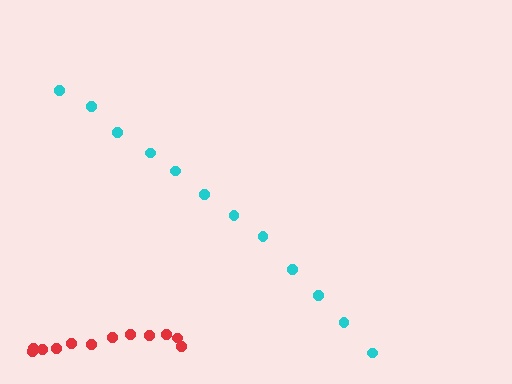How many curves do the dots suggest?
There are 2 distinct paths.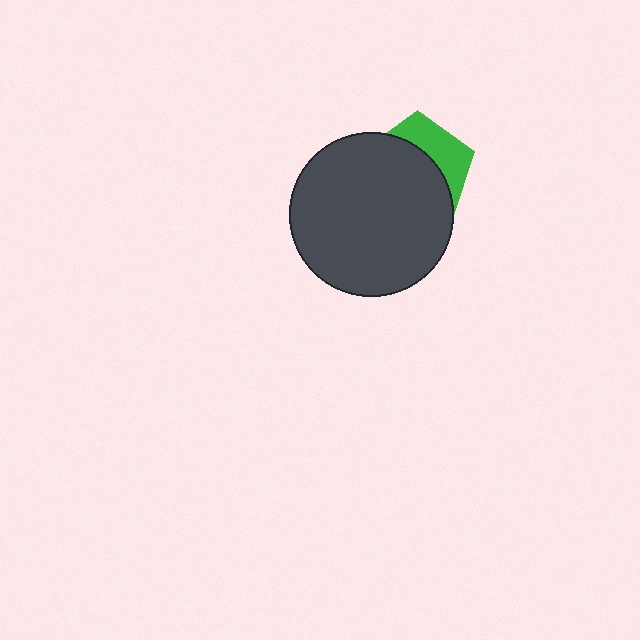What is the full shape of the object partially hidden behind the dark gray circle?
The partially hidden object is a green pentagon.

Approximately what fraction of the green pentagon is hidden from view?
Roughly 66% of the green pentagon is hidden behind the dark gray circle.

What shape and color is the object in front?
The object in front is a dark gray circle.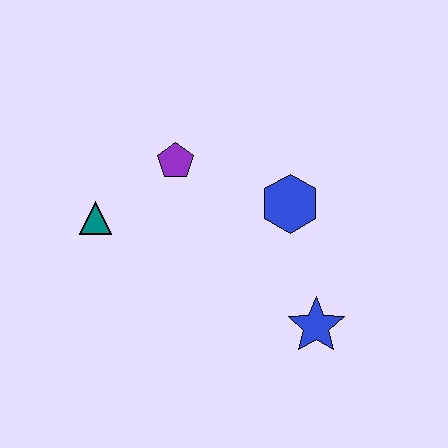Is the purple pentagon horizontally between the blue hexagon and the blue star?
No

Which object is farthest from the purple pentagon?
The blue star is farthest from the purple pentagon.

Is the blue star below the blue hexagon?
Yes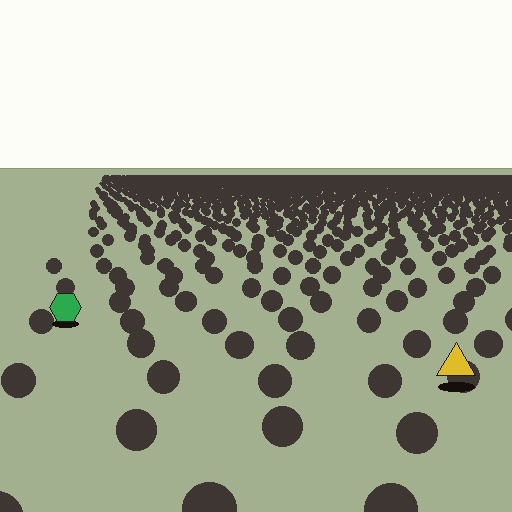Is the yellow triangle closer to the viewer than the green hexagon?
Yes. The yellow triangle is closer — you can tell from the texture gradient: the ground texture is coarser near it.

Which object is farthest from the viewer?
The green hexagon is farthest from the viewer. It appears smaller and the ground texture around it is denser.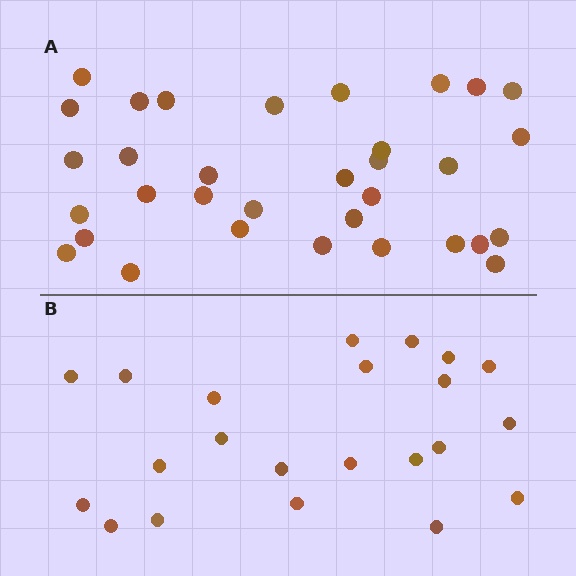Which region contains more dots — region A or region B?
Region A (the top region) has more dots.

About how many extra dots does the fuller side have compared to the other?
Region A has roughly 12 or so more dots than region B.